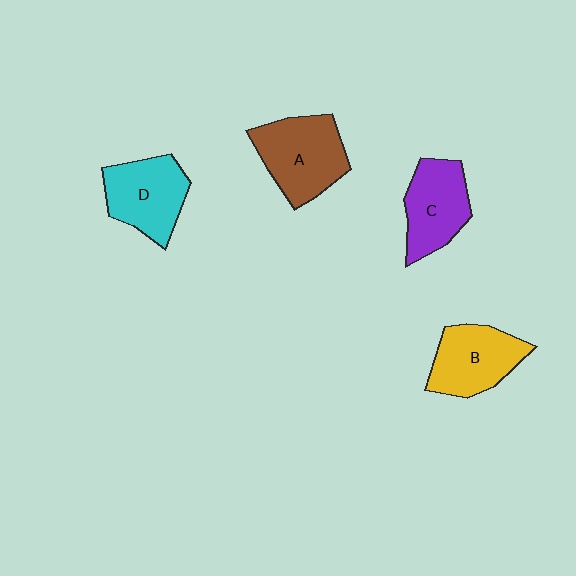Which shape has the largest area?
Shape A (brown).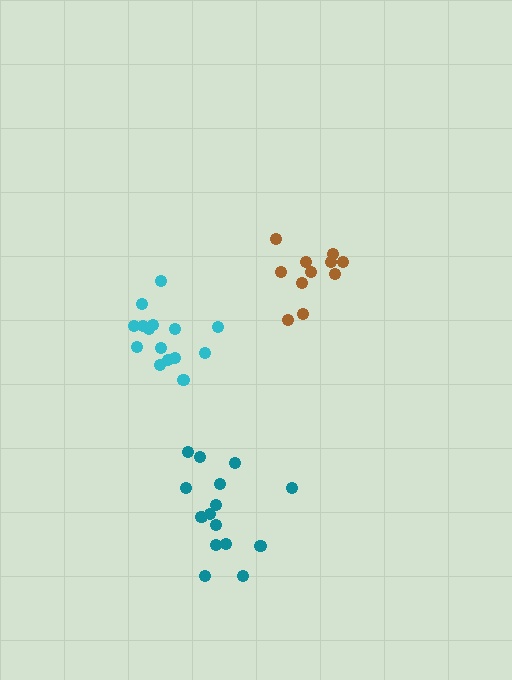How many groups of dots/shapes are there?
There are 3 groups.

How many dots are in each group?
Group 1: 15 dots, Group 2: 11 dots, Group 3: 15 dots (41 total).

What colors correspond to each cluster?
The clusters are colored: teal, brown, cyan.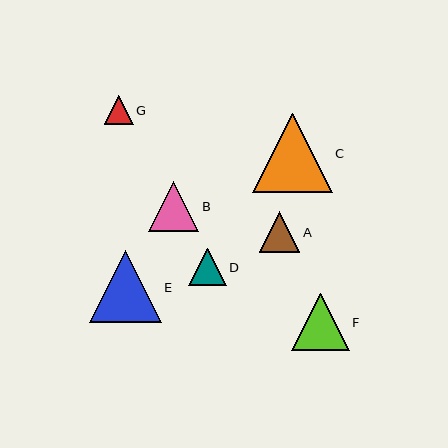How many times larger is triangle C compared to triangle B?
Triangle C is approximately 1.6 times the size of triangle B.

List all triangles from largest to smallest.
From largest to smallest: C, E, F, B, A, D, G.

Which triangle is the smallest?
Triangle G is the smallest with a size of approximately 29 pixels.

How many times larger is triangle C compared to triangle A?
Triangle C is approximately 2.0 times the size of triangle A.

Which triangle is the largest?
Triangle C is the largest with a size of approximately 79 pixels.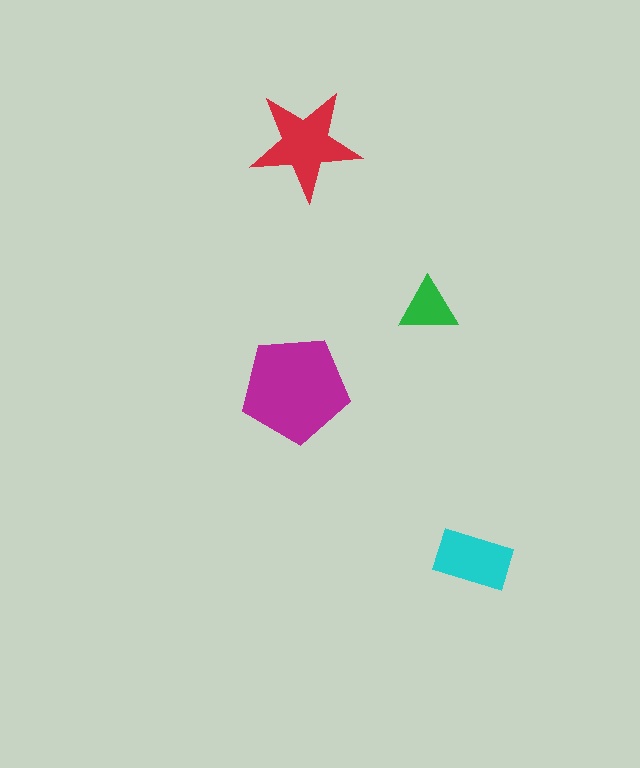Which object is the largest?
The magenta pentagon.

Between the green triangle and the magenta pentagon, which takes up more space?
The magenta pentagon.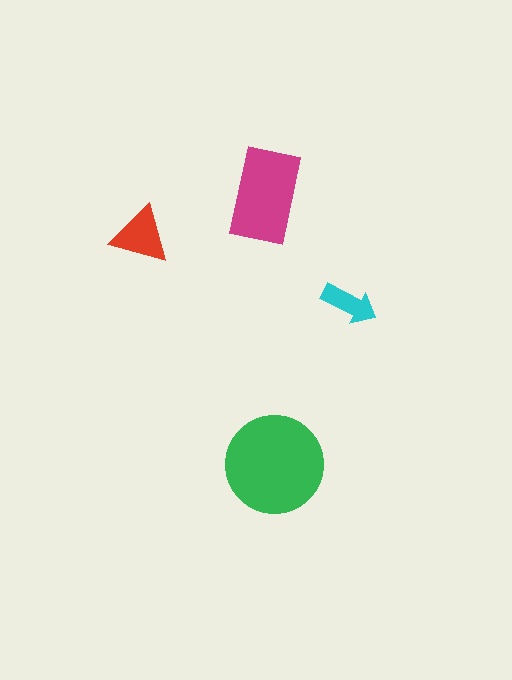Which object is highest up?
The magenta rectangle is topmost.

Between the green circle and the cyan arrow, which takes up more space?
The green circle.